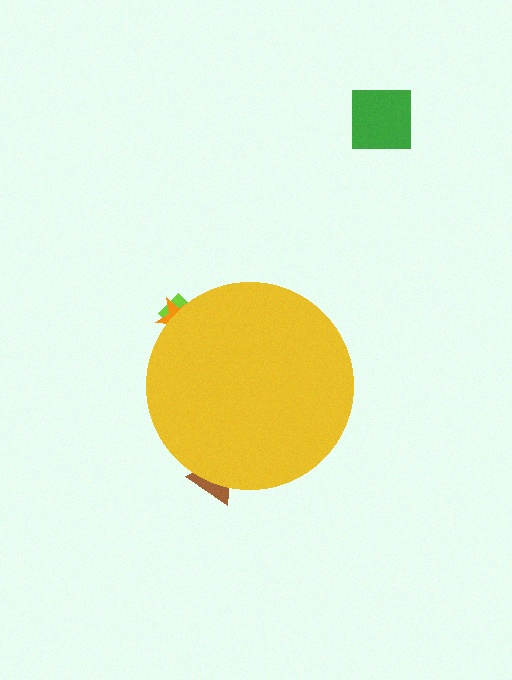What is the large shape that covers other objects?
A yellow circle.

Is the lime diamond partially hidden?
Yes, the lime diamond is partially hidden behind the yellow circle.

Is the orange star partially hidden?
Yes, the orange star is partially hidden behind the yellow circle.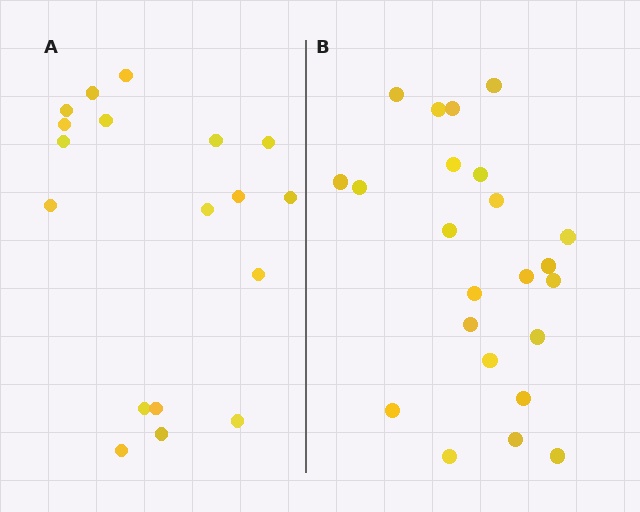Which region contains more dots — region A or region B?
Region B (the right region) has more dots.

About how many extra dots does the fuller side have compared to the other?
Region B has about 5 more dots than region A.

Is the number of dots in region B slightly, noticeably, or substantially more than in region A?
Region B has noticeably more, but not dramatically so. The ratio is roughly 1.3 to 1.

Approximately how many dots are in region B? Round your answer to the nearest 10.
About 20 dots. (The exact count is 23, which rounds to 20.)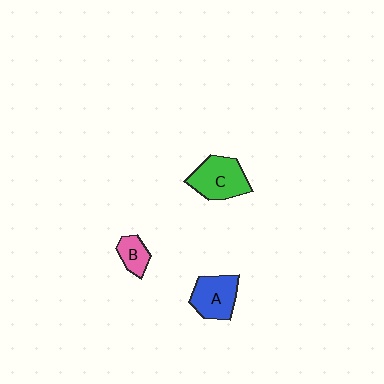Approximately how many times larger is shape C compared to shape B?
Approximately 2.1 times.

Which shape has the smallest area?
Shape B (pink).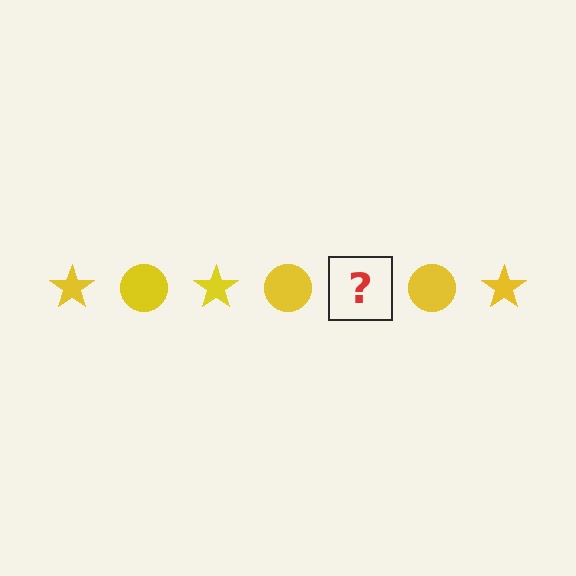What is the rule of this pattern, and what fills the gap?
The rule is that the pattern cycles through star, circle shapes in yellow. The gap should be filled with a yellow star.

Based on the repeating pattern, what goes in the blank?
The blank should be a yellow star.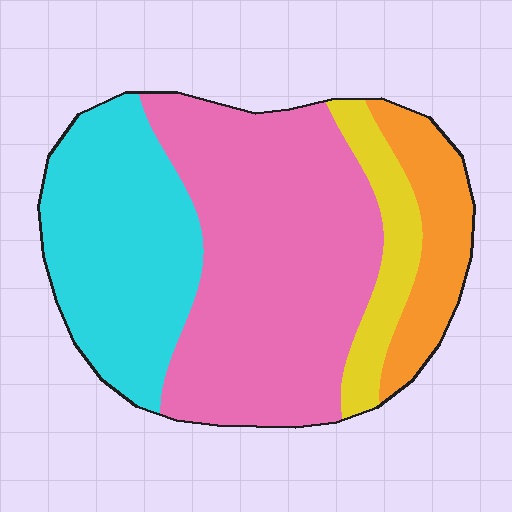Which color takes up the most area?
Pink, at roughly 50%.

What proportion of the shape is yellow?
Yellow takes up less than a sixth of the shape.